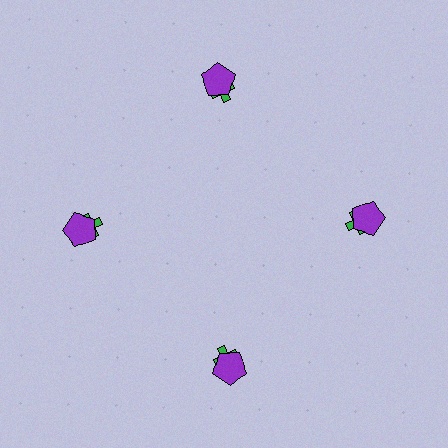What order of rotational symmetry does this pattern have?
This pattern has 4-fold rotational symmetry.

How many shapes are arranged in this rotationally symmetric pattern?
There are 8 shapes, arranged in 4 groups of 2.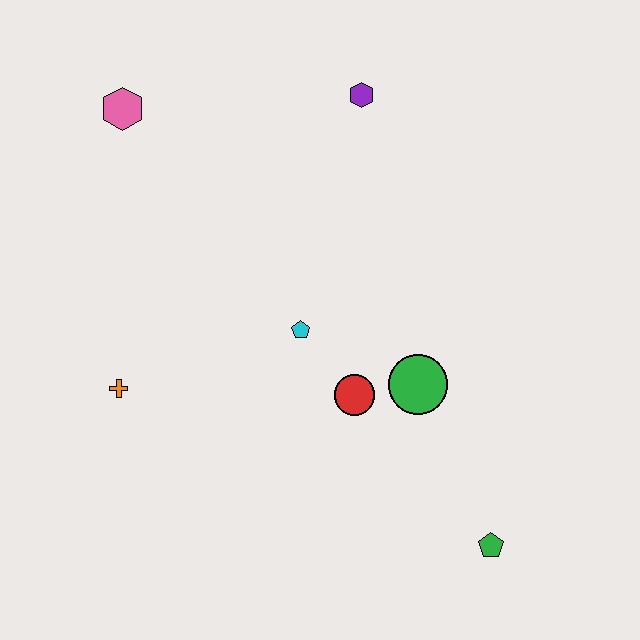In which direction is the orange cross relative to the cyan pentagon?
The orange cross is to the left of the cyan pentagon.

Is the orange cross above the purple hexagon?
No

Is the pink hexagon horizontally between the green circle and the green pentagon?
No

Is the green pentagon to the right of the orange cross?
Yes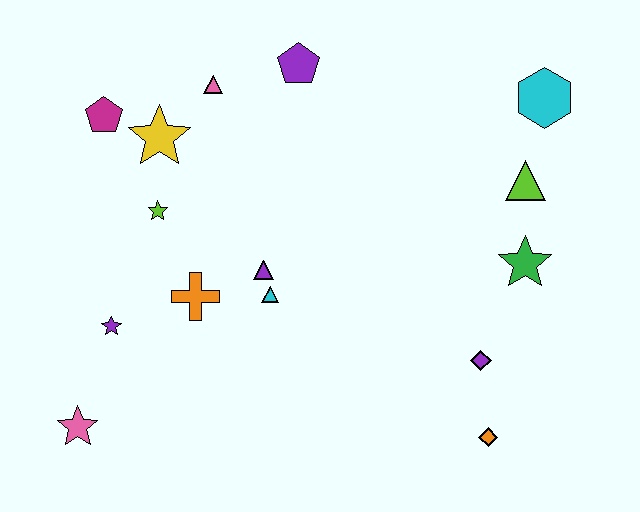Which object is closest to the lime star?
The yellow star is closest to the lime star.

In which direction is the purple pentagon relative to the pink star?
The purple pentagon is above the pink star.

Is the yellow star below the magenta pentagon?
Yes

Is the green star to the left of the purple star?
No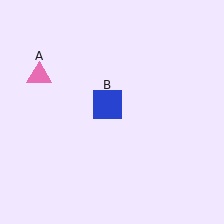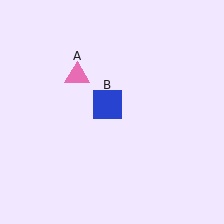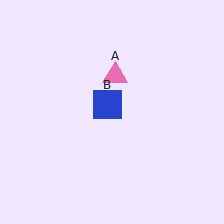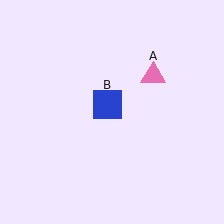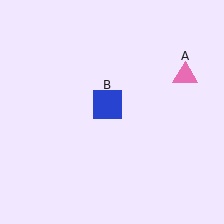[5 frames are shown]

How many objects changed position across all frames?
1 object changed position: pink triangle (object A).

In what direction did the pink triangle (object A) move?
The pink triangle (object A) moved right.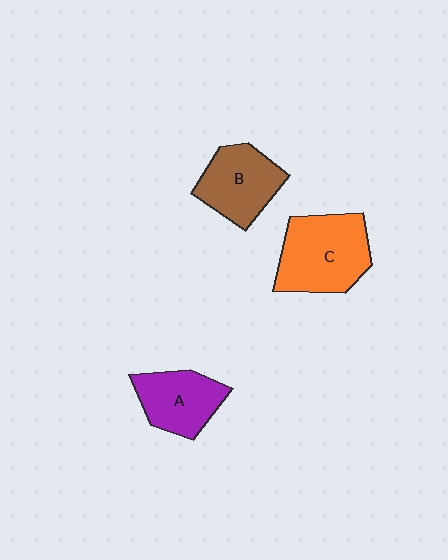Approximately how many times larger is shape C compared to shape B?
Approximately 1.3 times.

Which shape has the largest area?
Shape C (orange).